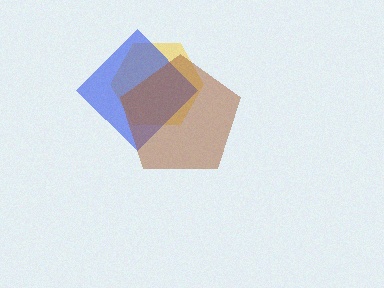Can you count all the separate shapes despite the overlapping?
Yes, there are 3 separate shapes.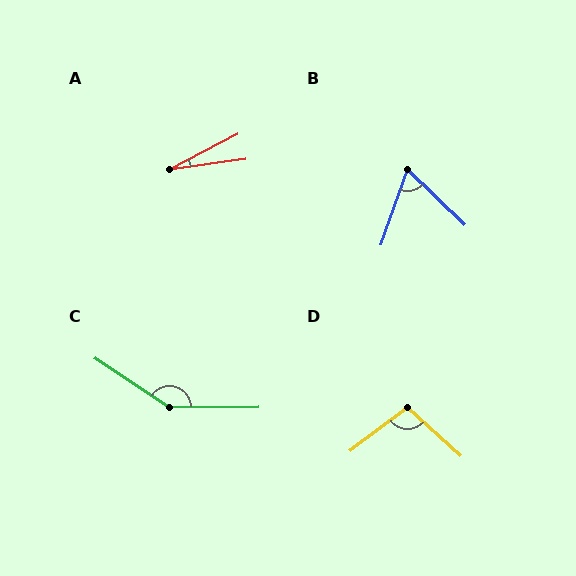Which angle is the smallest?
A, at approximately 20 degrees.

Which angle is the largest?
C, at approximately 146 degrees.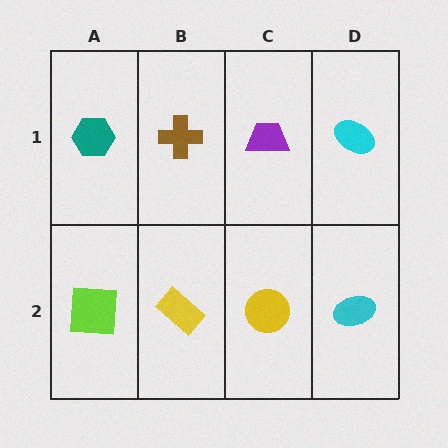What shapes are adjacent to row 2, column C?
A purple trapezoid (row 1, column C), a yellow rectangle (row 2, column B), a cyan ellipse (row 2, column D).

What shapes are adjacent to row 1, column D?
A cyan ellipse (row 2, column D), a purple trapezoid (row 1, column C).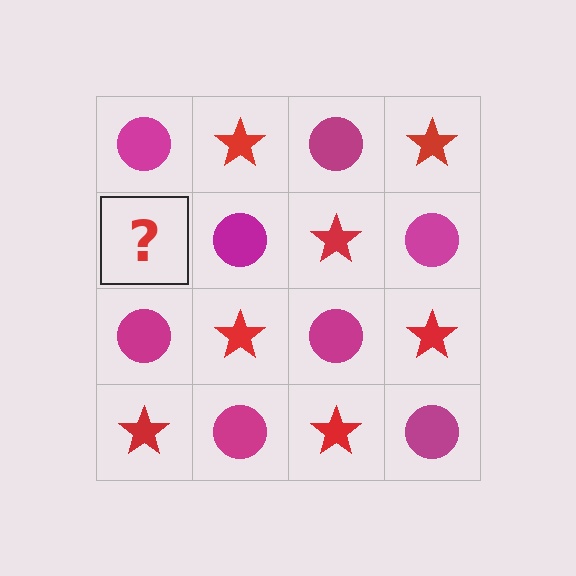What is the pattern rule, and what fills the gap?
The rule is that it alternates magenta circle and red star in a checkerboard pattern. The gap should be filled with a red star.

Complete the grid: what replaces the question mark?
The question mark should be replaced with a red star.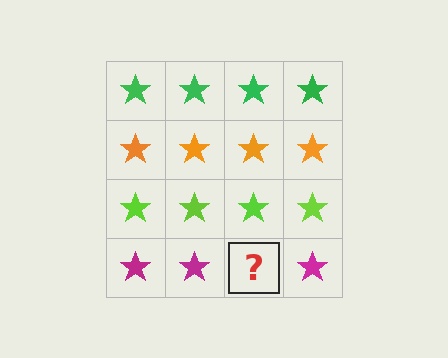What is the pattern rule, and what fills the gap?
The rule is that each row has a consistent color. The gap should be filled with a magenta star.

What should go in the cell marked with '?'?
The missing cell should contain a magenta star.